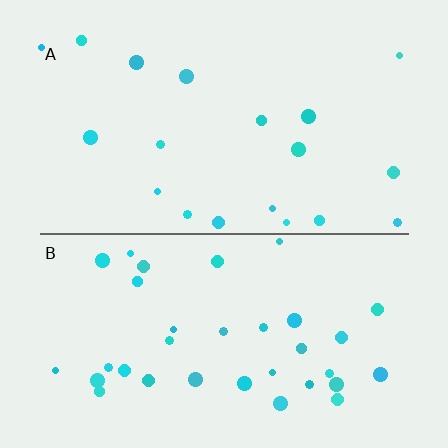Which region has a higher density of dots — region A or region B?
B (the bottom).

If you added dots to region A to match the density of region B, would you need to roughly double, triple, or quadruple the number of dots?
Approximately double.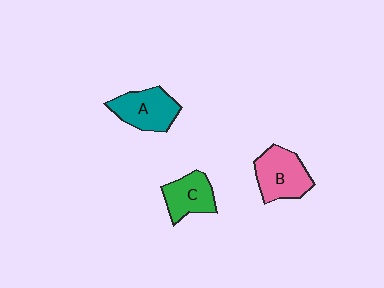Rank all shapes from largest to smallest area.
From largest to smallest: B (pink), A (teal), C (green).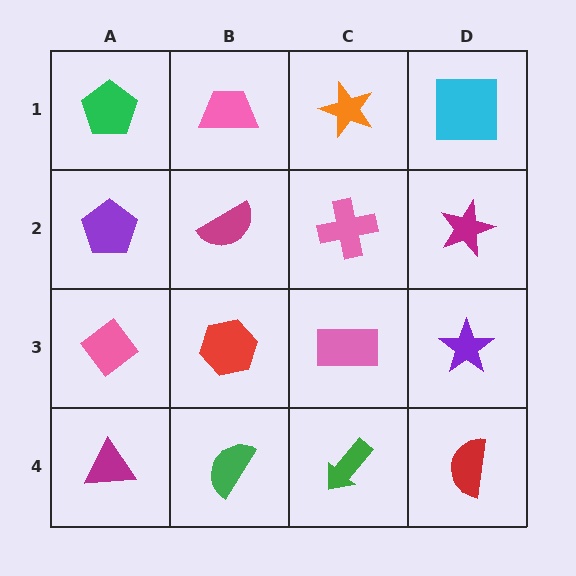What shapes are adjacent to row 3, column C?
A pink cross (row 2, column C), a green arrow (row 4, column C), a red hexagon (row 3, column B), a purple star (row 3, column D).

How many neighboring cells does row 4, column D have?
2.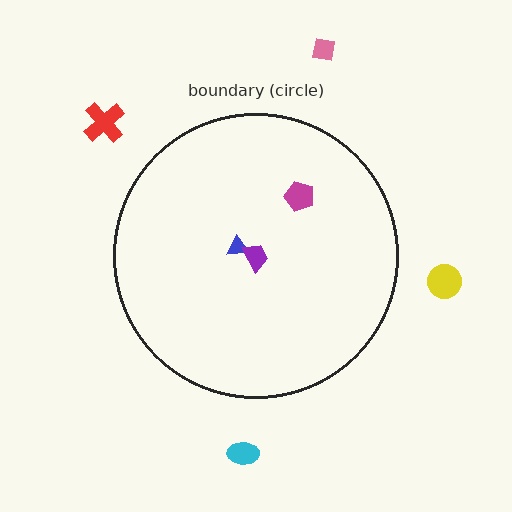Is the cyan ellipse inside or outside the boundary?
Outside.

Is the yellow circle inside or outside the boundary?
Outside.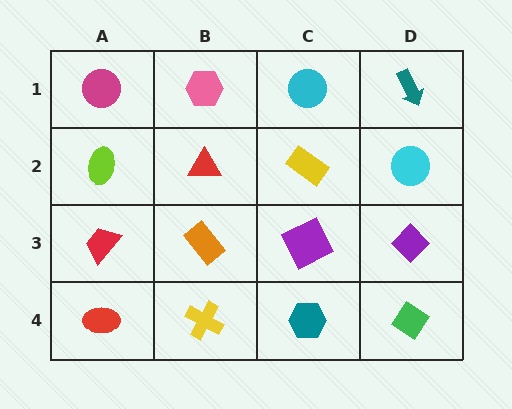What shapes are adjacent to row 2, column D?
A teal arrow (row 1, column D), a purple diamond (row 3, column D), a yellow rectangle (row 2, column C).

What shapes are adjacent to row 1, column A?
A lime ellipse (row 2, column A), a pink hexagon (row 1, column B).